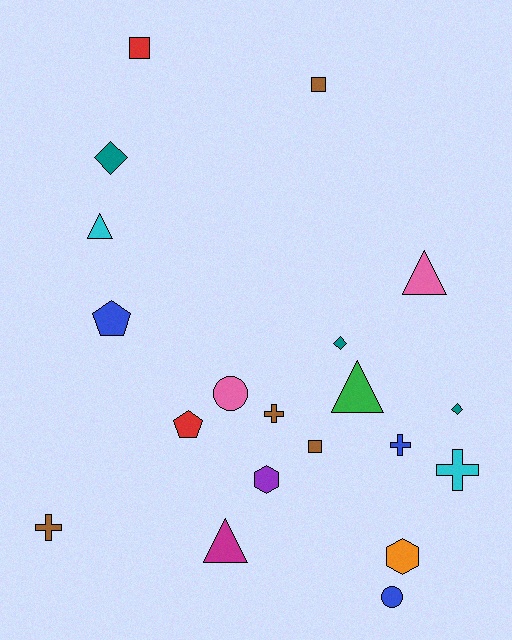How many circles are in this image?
There are 2 circles.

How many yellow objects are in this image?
There are no yellow objects.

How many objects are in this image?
There are 20 objects.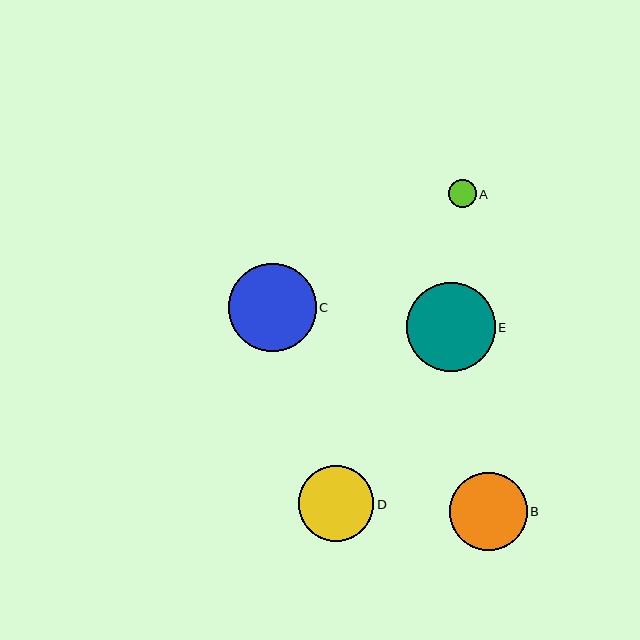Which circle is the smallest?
Circle A is the smallest with a size of approximately 28 pixels.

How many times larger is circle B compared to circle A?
Circle B is approximately 2.8 times the size of circle A.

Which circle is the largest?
Circle E is the largest with a size of approximately 89 pixels.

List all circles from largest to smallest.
From largest to smallest: E, C, B, D, A.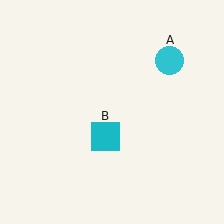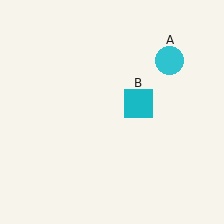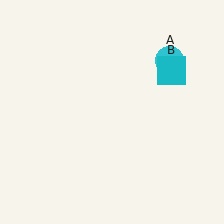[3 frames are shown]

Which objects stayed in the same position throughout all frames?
Cyan circle (object A) remained stationary.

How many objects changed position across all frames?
1 object changed position: cyan square (object B).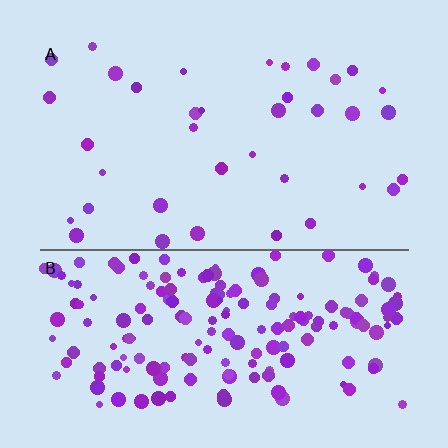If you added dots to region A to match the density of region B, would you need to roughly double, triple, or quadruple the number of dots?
Approximately quadruple.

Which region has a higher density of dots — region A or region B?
B (the bottom).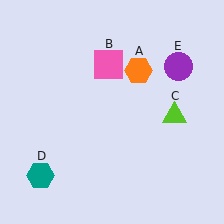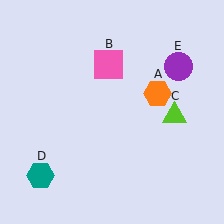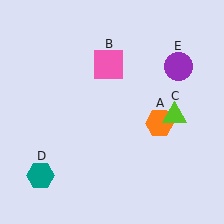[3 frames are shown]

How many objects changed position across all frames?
1 object changed position: orange hexagon (object A).